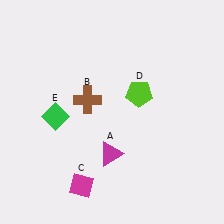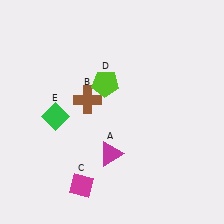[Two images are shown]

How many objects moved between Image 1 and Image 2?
1 object moved between the two images.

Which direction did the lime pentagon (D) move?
The lime pentagon (D) moved left.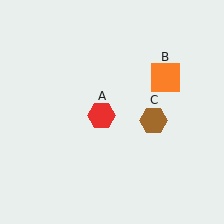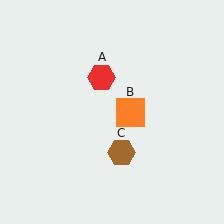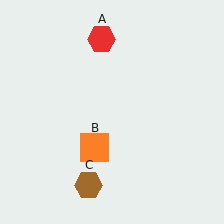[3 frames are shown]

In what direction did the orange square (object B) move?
The orange square (object B) moved down and to the left.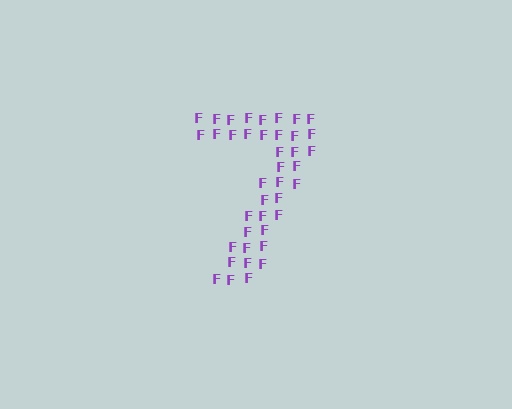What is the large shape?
The large shape is the digit 7.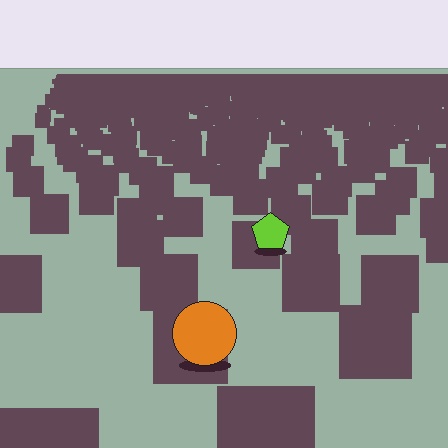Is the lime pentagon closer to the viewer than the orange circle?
No. The orange circle is closer — you can tell from the texture gradient: the ground texture is coarser near it.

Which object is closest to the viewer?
The orange circle is closest. The texture marks near it are larger and more spread out.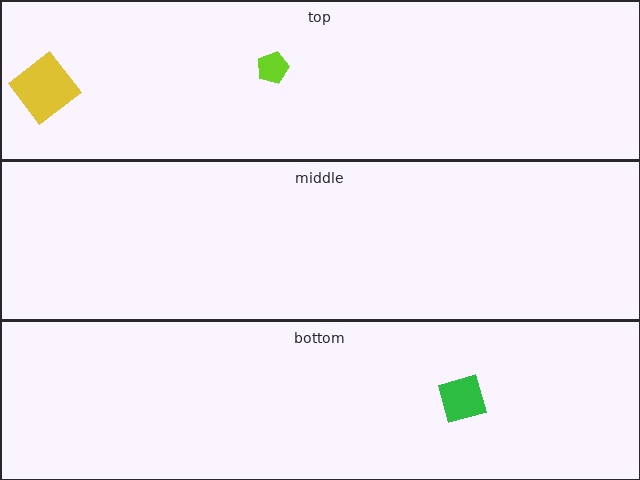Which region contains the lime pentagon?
The top region.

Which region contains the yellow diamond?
The top region.